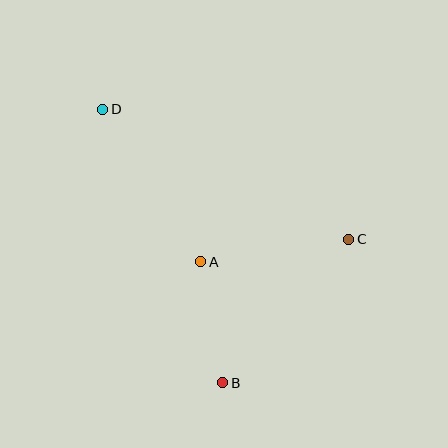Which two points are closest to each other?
Points A and B are closest to each other.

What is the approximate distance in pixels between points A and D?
The distance between A and D is approximately 181 pixels.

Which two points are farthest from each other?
Points B and D are farthest from each other.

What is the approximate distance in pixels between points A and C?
The distance between A and C is approximately 150 pixels.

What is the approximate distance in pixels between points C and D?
The distance between C and D is approximately 278 pixels.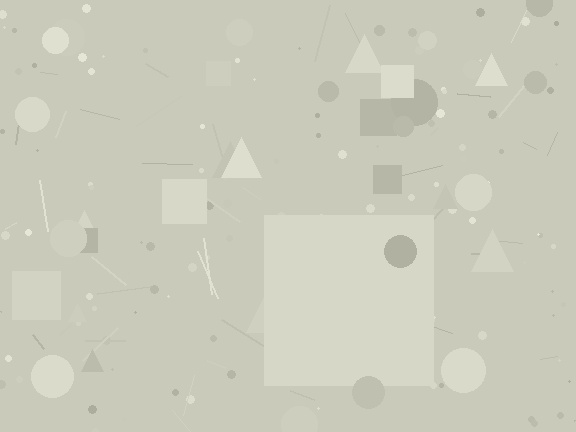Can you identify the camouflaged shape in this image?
The camouflaged shape is a square.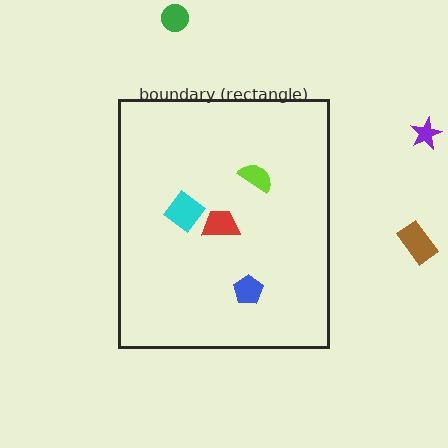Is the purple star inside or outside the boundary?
Outside.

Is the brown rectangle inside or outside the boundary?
Outside.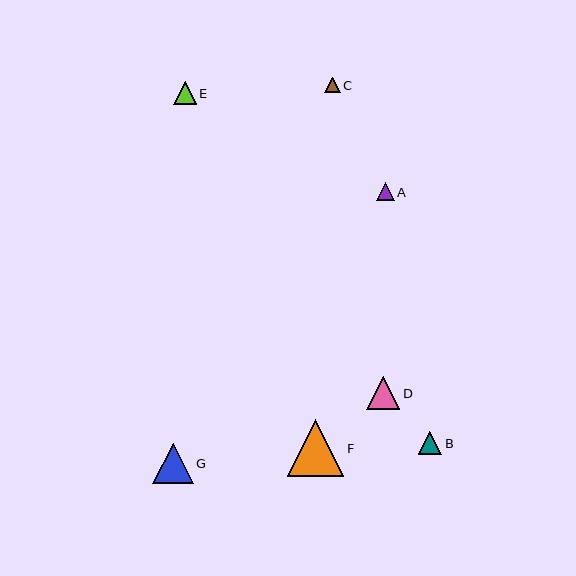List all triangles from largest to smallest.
From largest to smallest: F, G, D, B, E, A, C.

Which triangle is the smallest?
Triangle C is the smallest with a size of approximately 16 pixels.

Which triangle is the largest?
Triangle F is the largest with a size of approximately 57 pixels.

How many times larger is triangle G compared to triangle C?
Triangle G is approximately 2.6 times the size of triangle C.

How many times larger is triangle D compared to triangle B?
Triangle D is approximately 1.4 times the size of triangle B.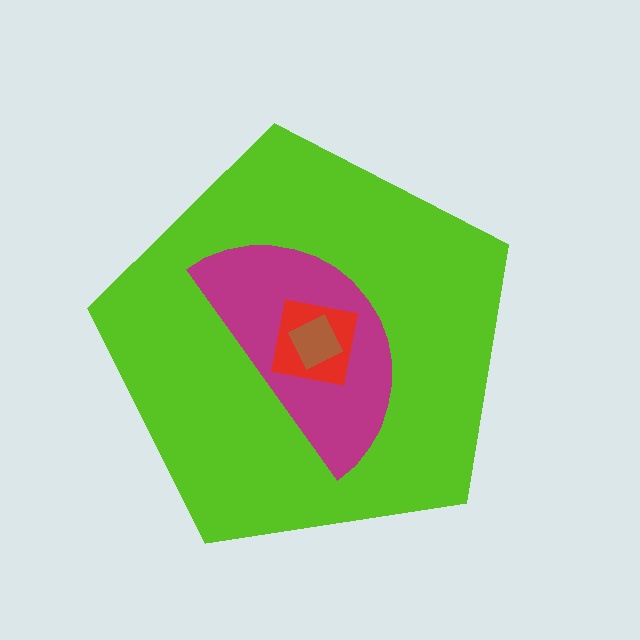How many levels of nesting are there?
4.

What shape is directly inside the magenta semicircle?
The red square.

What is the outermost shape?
The lime pentagon.